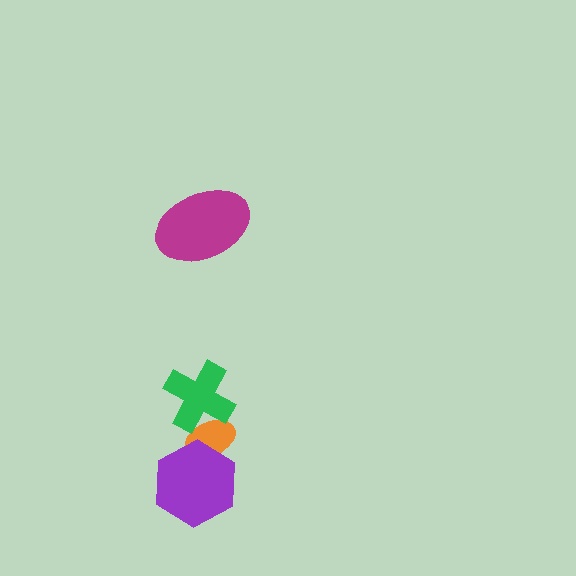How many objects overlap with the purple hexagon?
1 object overlaps with the purple hexagon.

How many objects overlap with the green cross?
1 object overlaps with the green cross.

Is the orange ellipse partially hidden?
Yes, it is partially covered by another shape.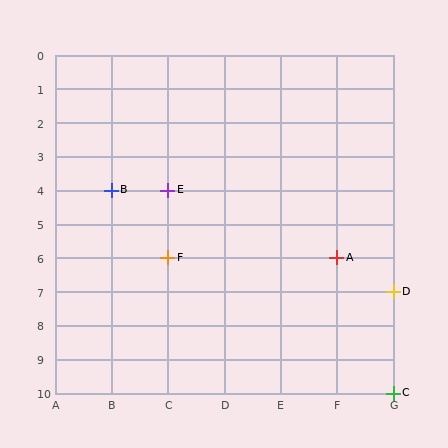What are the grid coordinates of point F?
Point F is at grid coordinates (C, 6).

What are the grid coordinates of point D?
Point D is at grid coordinates (G, 7).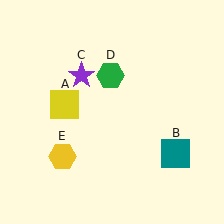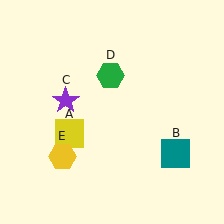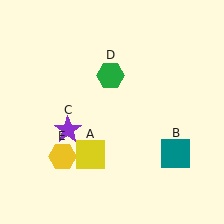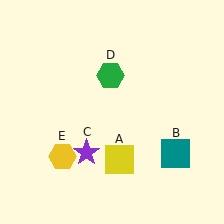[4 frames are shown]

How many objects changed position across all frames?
2 objects changed position: yellow square (object A), purple star (object C).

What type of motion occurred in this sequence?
The yellow square (object A), purple star (object C) rotated counterclockwise around the center of the scene.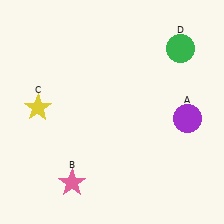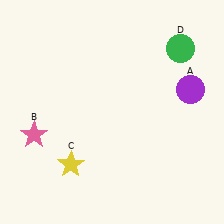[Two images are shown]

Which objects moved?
The objects that moved are: the purple circle (A), the pink star (B), the yellow star (C).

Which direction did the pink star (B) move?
The pink star (B) moved up.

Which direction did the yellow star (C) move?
The yellow star (C) moved down.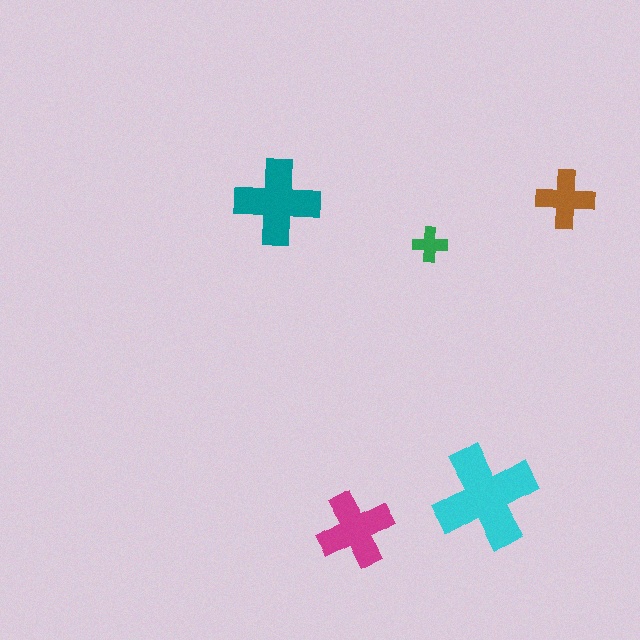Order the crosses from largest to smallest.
the cyan one, the teal one, the magenta one, the brown one, the green one.